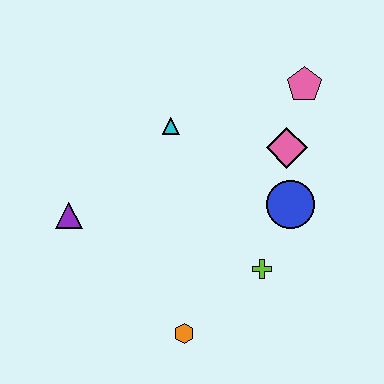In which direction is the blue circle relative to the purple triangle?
The blue circle is to the right of the purple triangle.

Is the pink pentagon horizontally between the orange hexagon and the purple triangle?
No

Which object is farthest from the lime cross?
The purple triangle is farthest from the lime cross.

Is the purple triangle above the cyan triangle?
No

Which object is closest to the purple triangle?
The cyan triangle is closest to the purple triangle.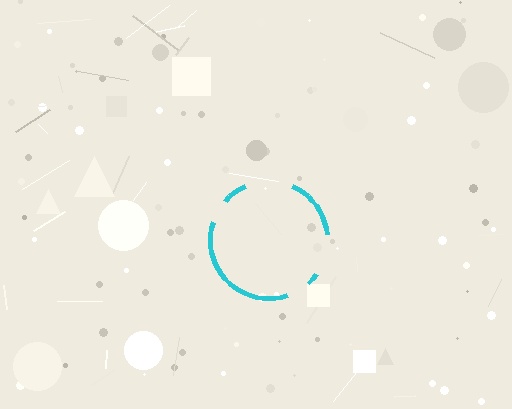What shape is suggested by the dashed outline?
The dashed outline suggests a circle.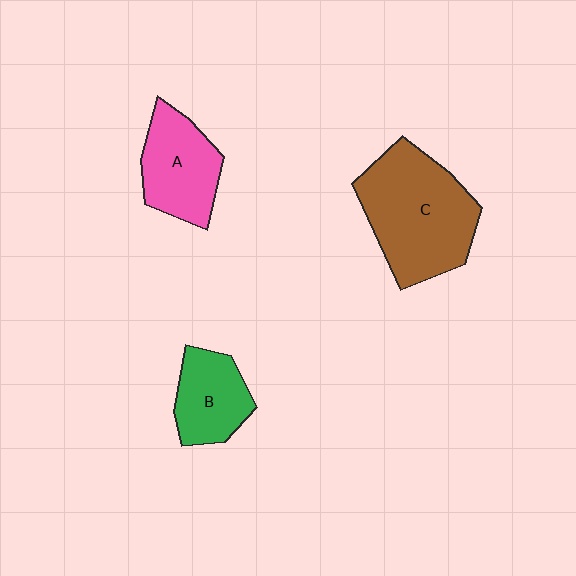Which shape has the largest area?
Shape C (brown).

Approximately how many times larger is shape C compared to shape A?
Approximately 1.6 times.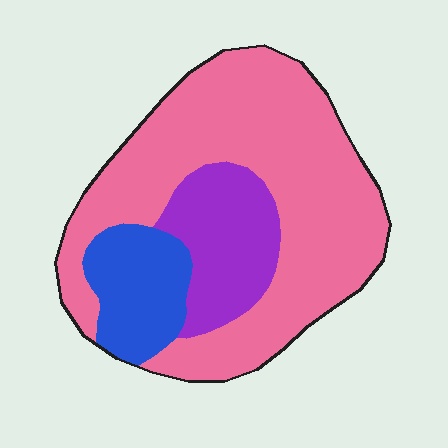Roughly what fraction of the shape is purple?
Purple takes up between a sixth and a third of the shape.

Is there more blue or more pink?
Pink.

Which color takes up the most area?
Pink, at roughly 65%.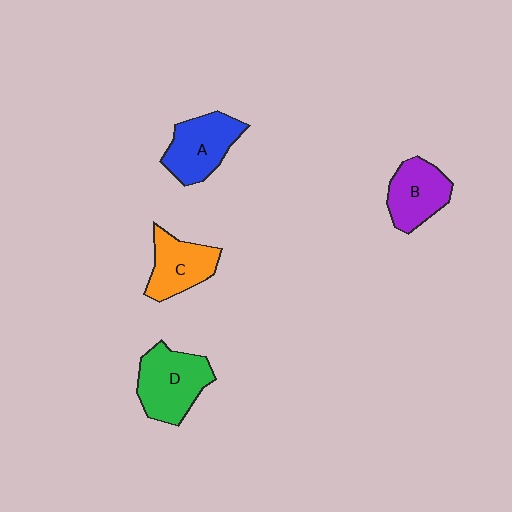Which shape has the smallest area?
Shape C (orange).